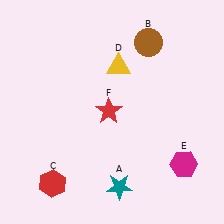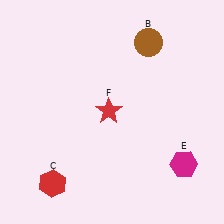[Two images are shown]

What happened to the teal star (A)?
The teal star (A) was removed in Image 2. It was in the bottom-right area of Image 1.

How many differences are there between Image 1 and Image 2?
There are 2 differences between the two images.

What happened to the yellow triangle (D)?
The yellow triangle (D) was removed in Image 2. It was in the top-right area of Image 1.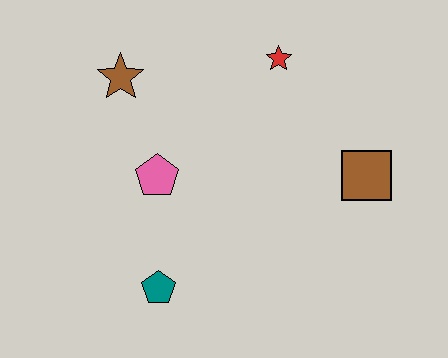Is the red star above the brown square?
Yes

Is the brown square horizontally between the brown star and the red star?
No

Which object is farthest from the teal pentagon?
The red star is farthest from the teal pentagon.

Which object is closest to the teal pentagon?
The pink pentagon is closest to the teal pentagon.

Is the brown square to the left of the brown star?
No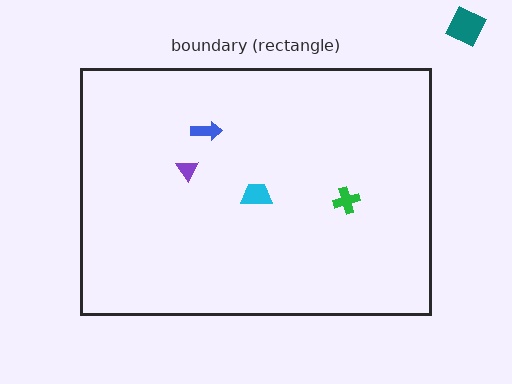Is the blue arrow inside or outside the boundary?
Inside.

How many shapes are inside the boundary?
4 inside, 1 outside.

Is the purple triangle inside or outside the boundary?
Inside.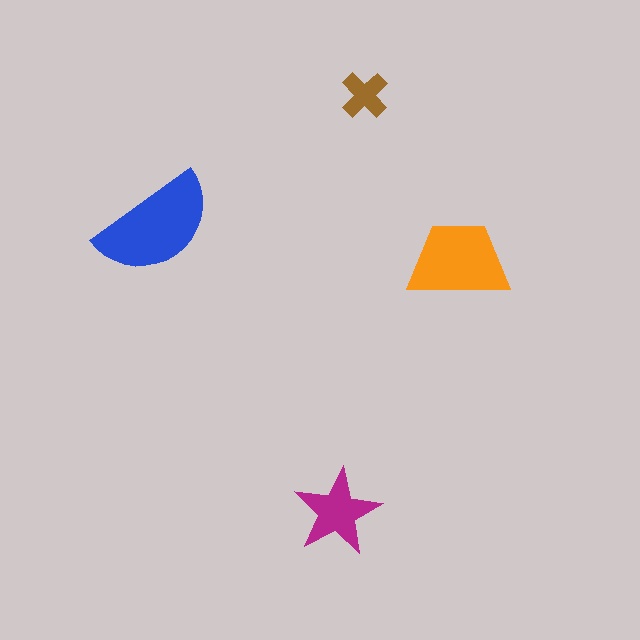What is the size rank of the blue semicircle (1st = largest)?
1st.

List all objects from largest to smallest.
The blue semicircle, the orange trapezoid, the magenta star, the brown cross.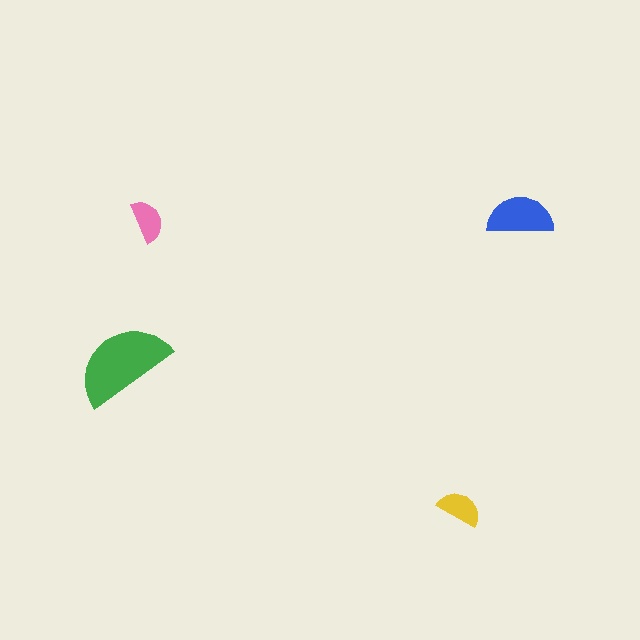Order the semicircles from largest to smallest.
the green one, the blue one, the yellow one, the pink one.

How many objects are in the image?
There are 4 objects in the image.